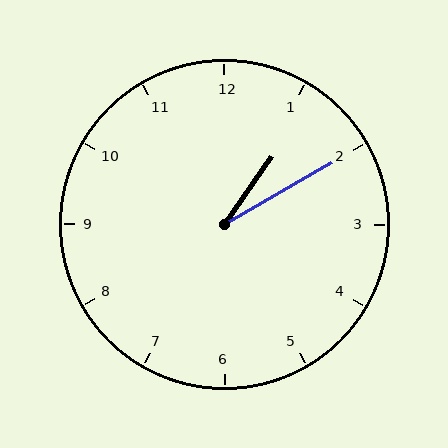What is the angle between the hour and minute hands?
Approximately 25 degrees.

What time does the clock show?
1:10.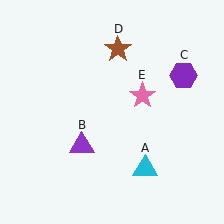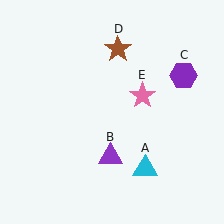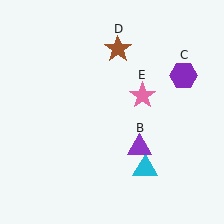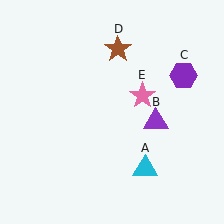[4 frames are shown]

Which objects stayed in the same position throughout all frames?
Cyan triangle (object A) and purple hexagon (object C) and brown star (object D) and pink star (object E) remained stationary.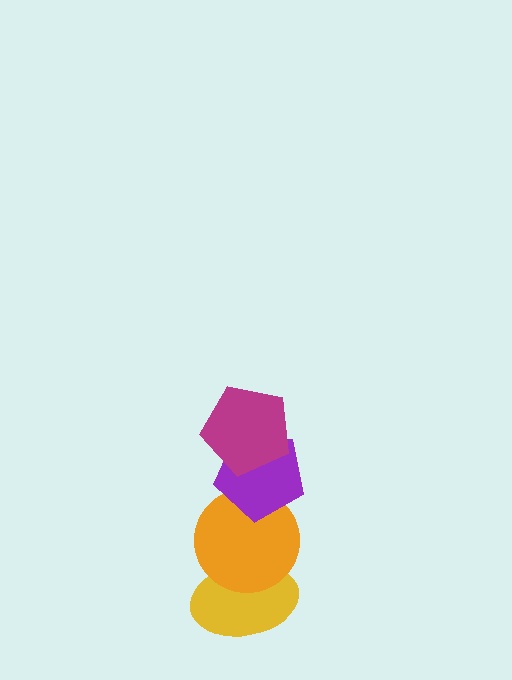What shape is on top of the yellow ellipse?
The orange circle is on top of the yellow ellipse.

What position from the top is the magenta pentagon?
The magenta pentagon is 1st from the top.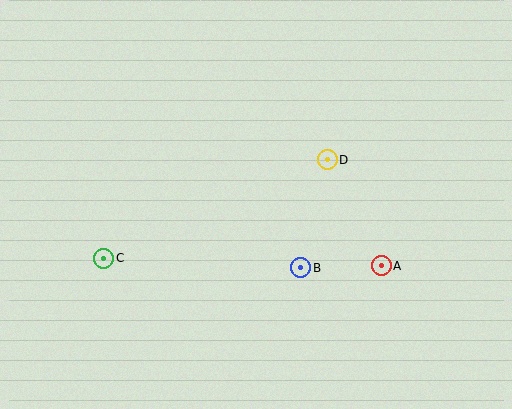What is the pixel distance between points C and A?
The distance between C and A is 278 pixels.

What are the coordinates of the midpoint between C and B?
The midpoint between C and B is at (202, 263).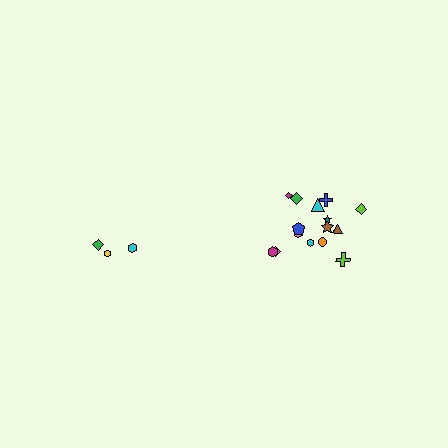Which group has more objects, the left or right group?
The right group.